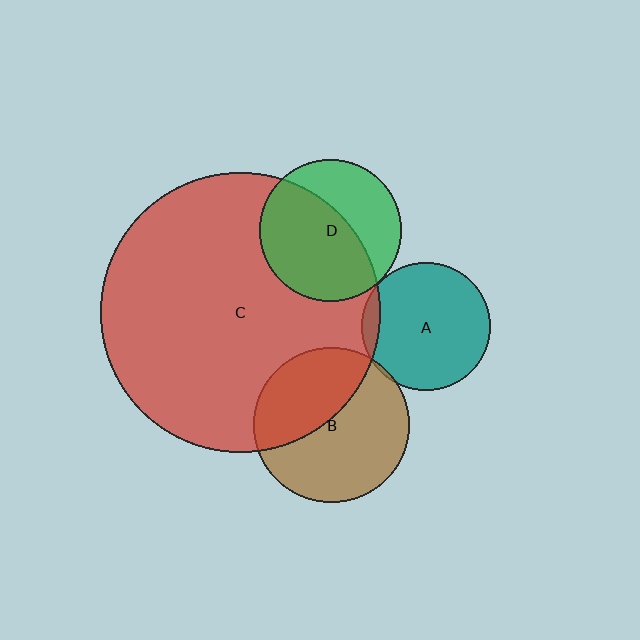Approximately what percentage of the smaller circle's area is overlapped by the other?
Approximately 60%.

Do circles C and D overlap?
Yes.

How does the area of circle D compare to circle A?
Approximately 1.2 times.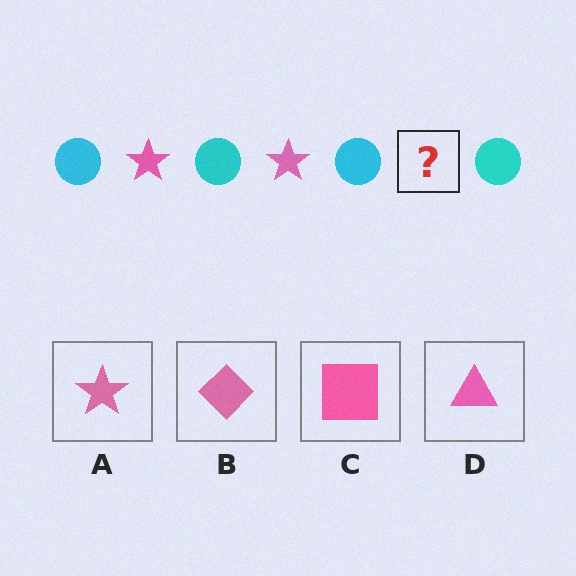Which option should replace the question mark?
Option A.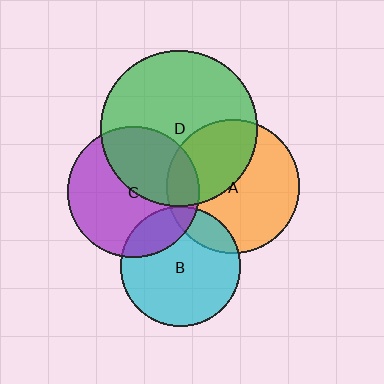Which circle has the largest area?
Circle D (green).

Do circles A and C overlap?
Yes.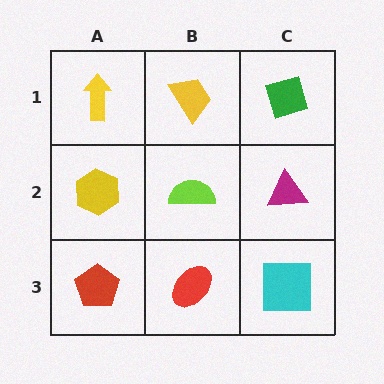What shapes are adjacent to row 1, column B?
A lime semicircle (row 2, column B), a yellow arrow (row 1, column A), a green diamond (row 1, column C).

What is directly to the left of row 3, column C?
A red ellipse.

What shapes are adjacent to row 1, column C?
A magenta triangle (row 2, column C), a yellow trapezoid (row 1, column B).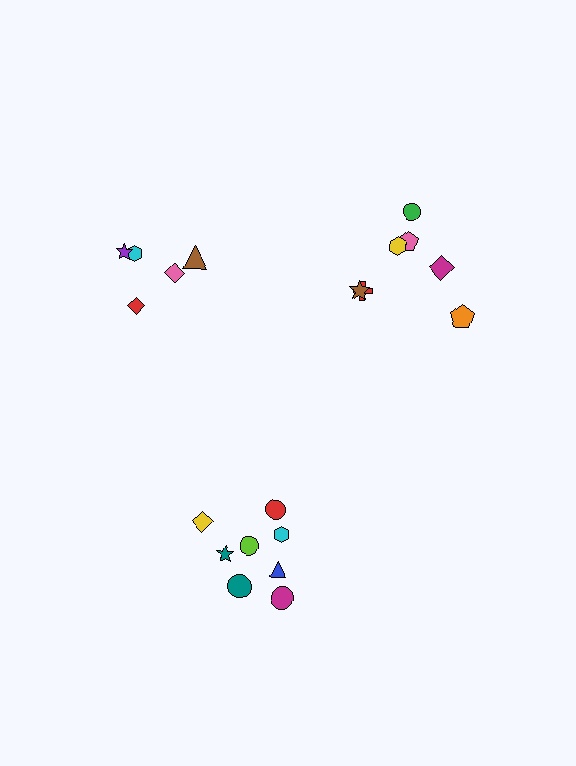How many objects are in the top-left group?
There are 5 objects.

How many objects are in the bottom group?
There are 8 objects.